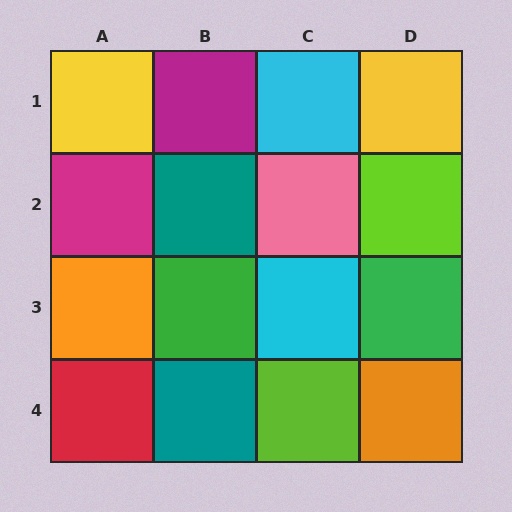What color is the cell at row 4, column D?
Orange.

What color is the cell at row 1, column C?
Cyan.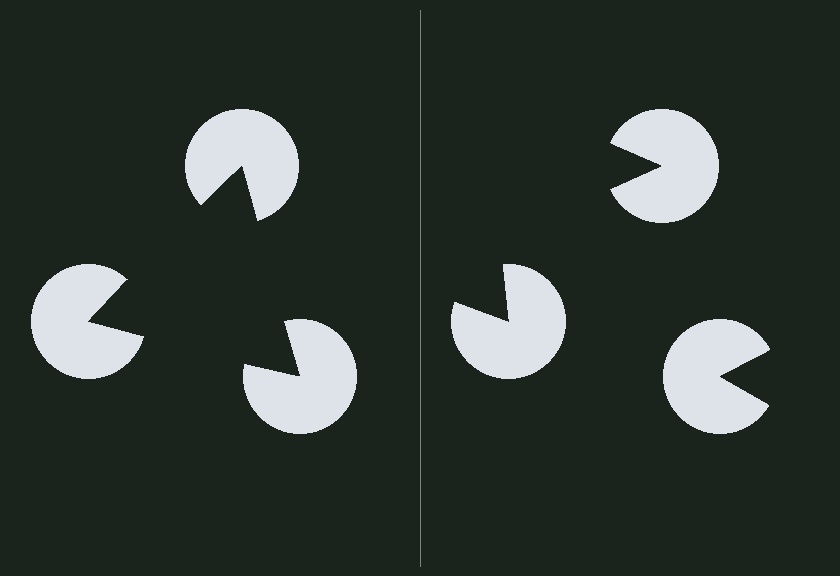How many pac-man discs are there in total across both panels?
6 — 3 on each side.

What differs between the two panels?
The pac-man discs are positioned identically on both sides; only the wedge orientations differ. On the left they align to a triangle; on the right they are misaligned.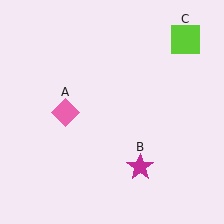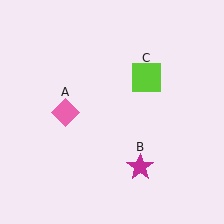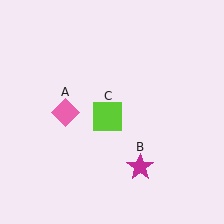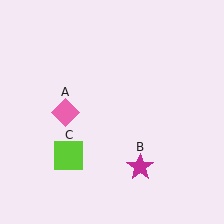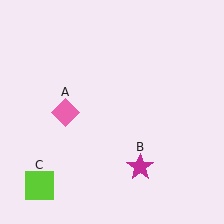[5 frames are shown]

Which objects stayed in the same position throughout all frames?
Pink diamond (object A) and magenta star (object B) remained stationary.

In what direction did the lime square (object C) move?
The lime square (object C) moved down and to the left.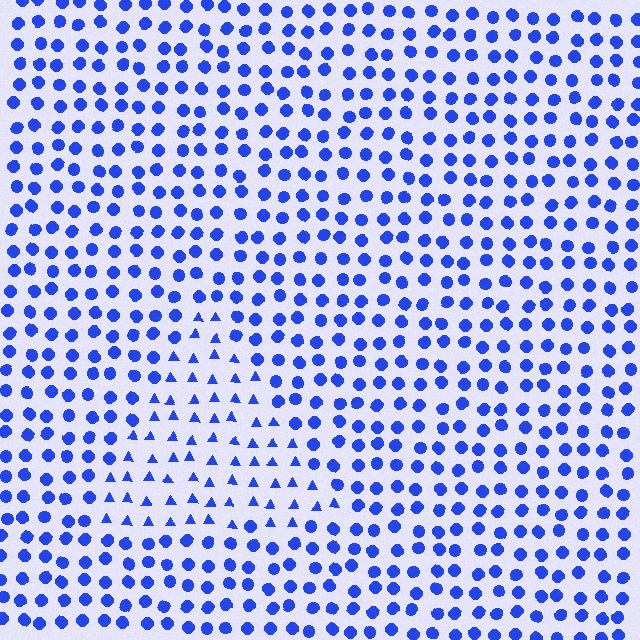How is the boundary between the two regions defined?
The boundary is defined by a change in element shape: triangles inside vs. circles outside. All elements share the same color and spacing.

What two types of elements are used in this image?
The image uses triangles inside the triangle region and circles outside it.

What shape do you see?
I see a triangle.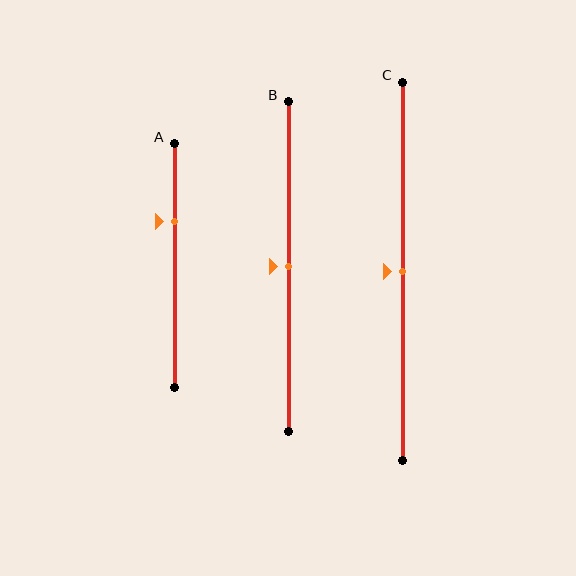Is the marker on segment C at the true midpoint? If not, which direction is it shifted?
Yes, the marker on segment C is at the true midpoint.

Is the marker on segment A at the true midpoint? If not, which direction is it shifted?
No, the marker on segment A is shifted upward by about 18% of the segment length.